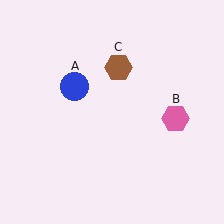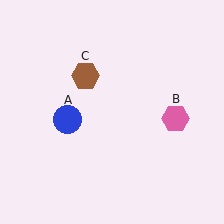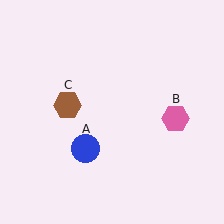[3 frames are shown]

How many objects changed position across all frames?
2 objects changed position: blue circle (object A), brown hexagon (object C).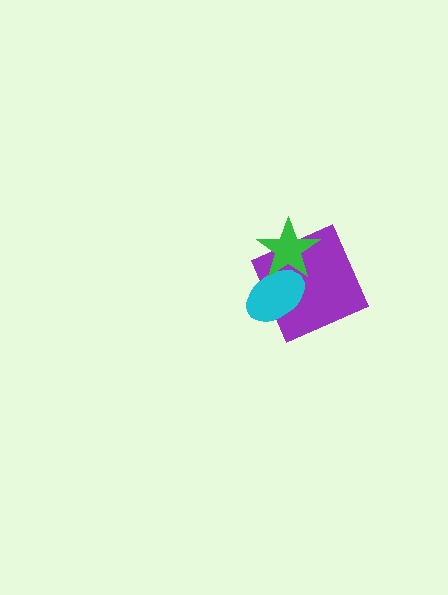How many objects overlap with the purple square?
2 objects overlap with the purple square.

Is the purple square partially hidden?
Yes, it is partially covered by another shape.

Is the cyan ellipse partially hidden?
Yes, it is partially covered by another shape.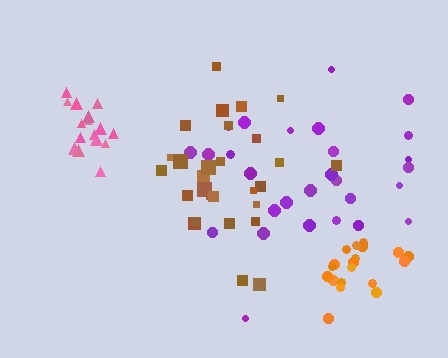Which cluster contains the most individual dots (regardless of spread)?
Purple (28).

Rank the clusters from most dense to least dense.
pink, orange, brown, purple.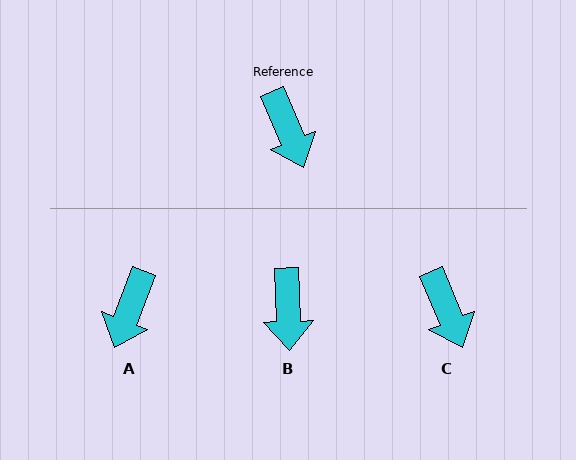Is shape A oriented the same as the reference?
No, it is off by about 44 degrees.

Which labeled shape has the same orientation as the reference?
C.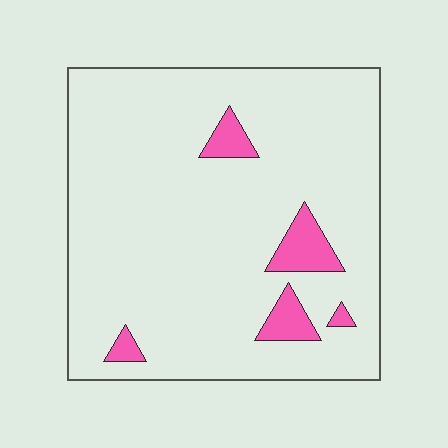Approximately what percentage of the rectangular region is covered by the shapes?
Approximately 10%.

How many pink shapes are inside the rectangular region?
5.